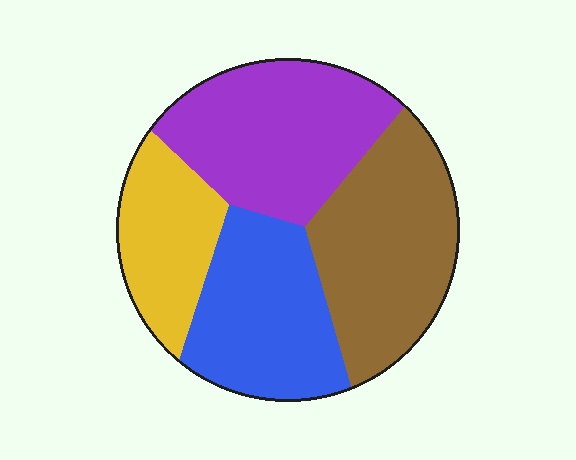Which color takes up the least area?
Yellow, at roughly 15%.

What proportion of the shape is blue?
Blue covers about 25% of the shape.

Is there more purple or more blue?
Purple.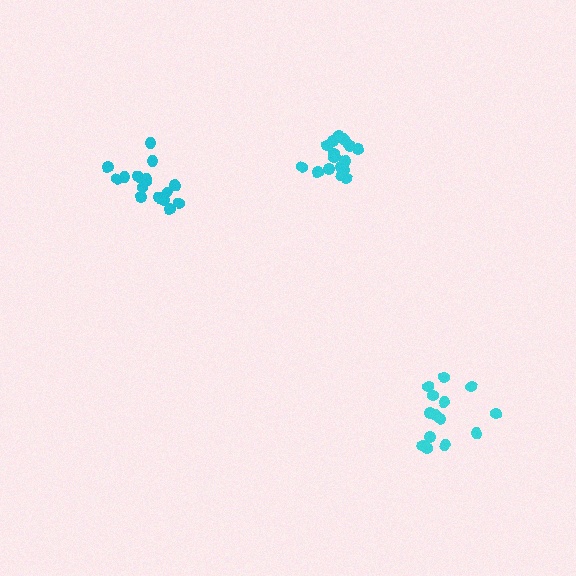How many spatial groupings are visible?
There are 3 spatial groupings.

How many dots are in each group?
Group 1: 14 dots, Group 2: 16 dots, Group 3: 17 dots (47 total).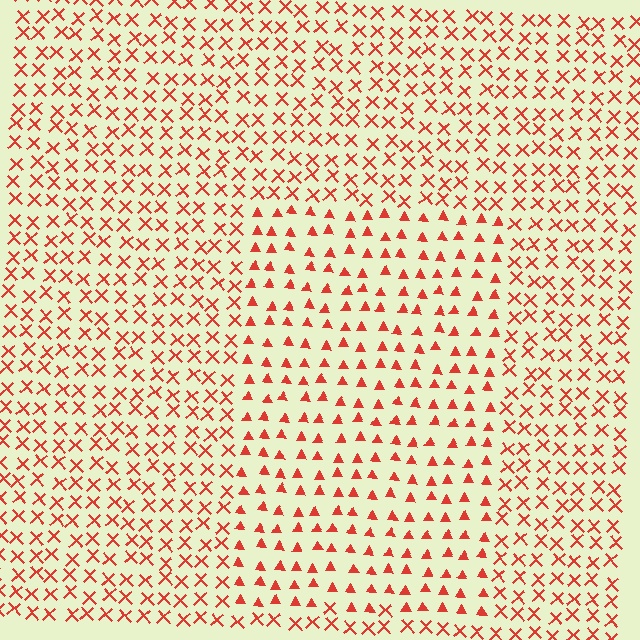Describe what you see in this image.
The image is filled with small red elements arranged in a uniform grid. A rectangle-shaped region contains triangles, while the surrounding area contains X marks. The boundary is defined purely by the change in element shape.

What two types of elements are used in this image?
The image uses triangles inside the rectangle region and X marks outside it.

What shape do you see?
I see a rectangle.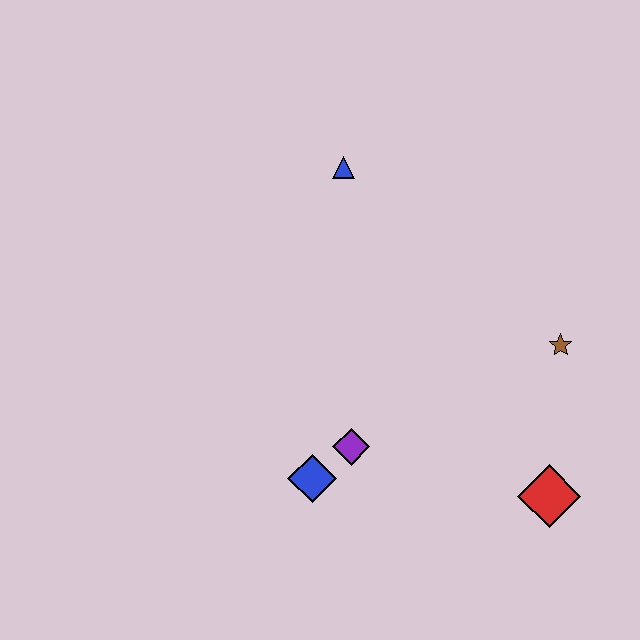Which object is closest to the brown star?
The red diamond is closest to the brown star.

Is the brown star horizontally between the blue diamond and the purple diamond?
No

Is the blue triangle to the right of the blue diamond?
Yes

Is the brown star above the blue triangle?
No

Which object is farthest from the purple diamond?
The blue triangle is farthest from the purple diamond.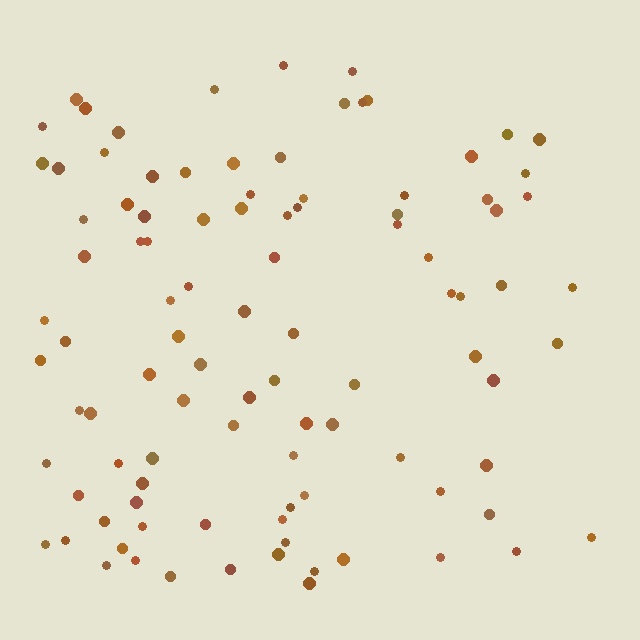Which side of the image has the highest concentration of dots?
The left.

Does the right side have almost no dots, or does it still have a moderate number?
Still a moderate number, just noticeably fewer than the left.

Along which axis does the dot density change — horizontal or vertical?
Horizontal.